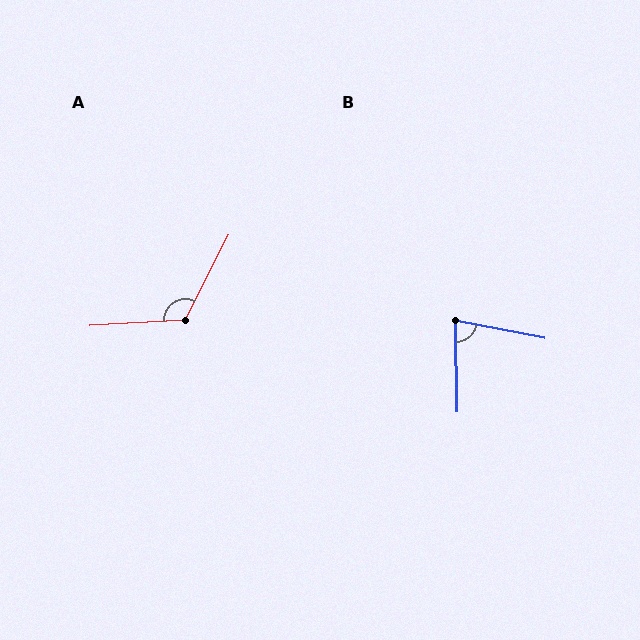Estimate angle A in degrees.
Approximately 120 degrees.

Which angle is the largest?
A, at approximately 120 degrees.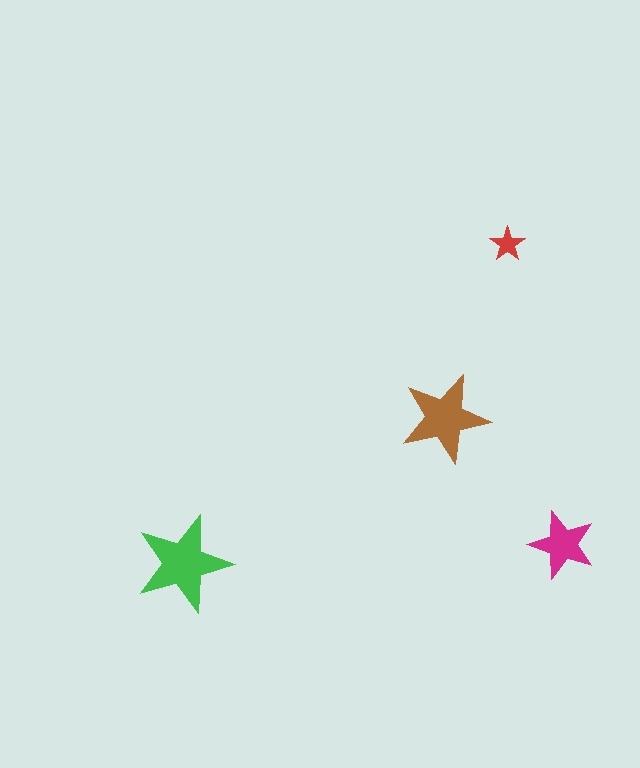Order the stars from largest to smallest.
the green one, the brown one, the magenta one, the red one.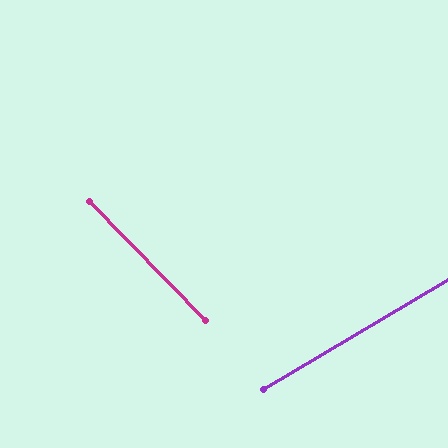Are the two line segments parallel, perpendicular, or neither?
Neither parallel nor perpendicular — they differ by about 77°.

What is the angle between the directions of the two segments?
Approximately 77 degrees.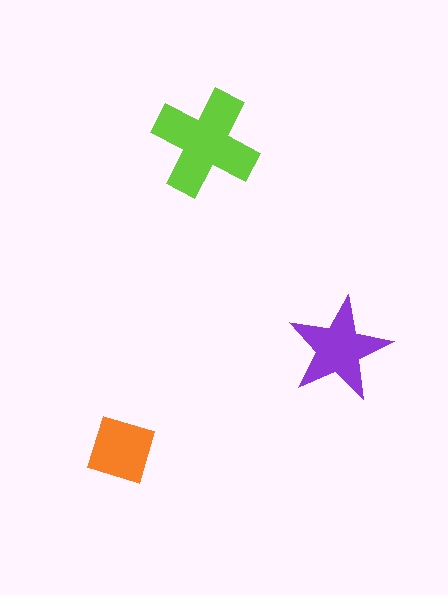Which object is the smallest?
The orange diamond.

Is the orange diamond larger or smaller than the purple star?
Smaller.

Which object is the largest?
The lime cross.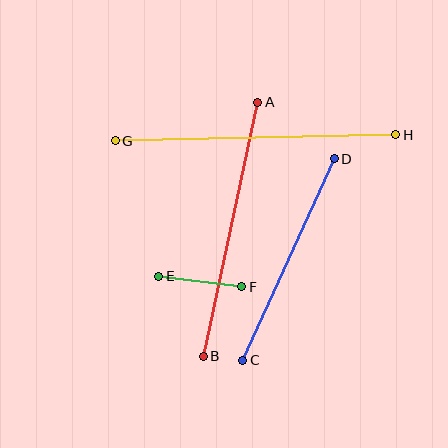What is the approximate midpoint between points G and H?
The midpoint is at approximately (256, 138) pixels.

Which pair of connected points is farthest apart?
Points G and H are farthest apart.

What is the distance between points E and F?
The distance is approximately 83 pixels.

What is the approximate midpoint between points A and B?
The midpoint is at approximately (230, 229) pixels.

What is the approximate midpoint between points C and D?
The midpoint is at approximately (289, 259) pixels.